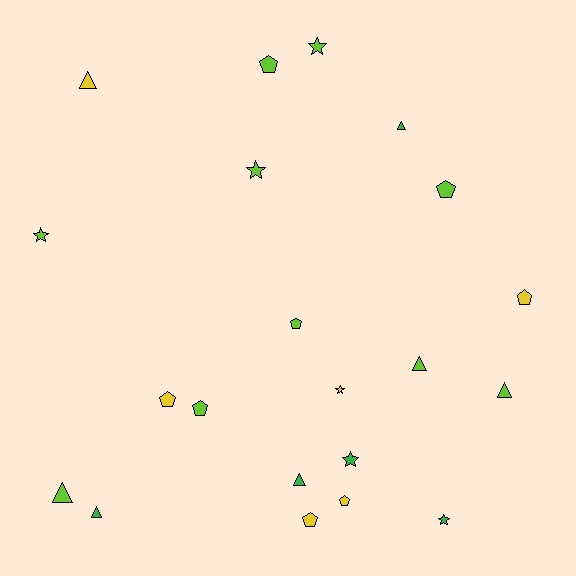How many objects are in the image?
There are 21 objects.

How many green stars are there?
There are 2 green stars.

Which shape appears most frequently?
Pentagon, with 8 objects.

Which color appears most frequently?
Lime, with 10 objects.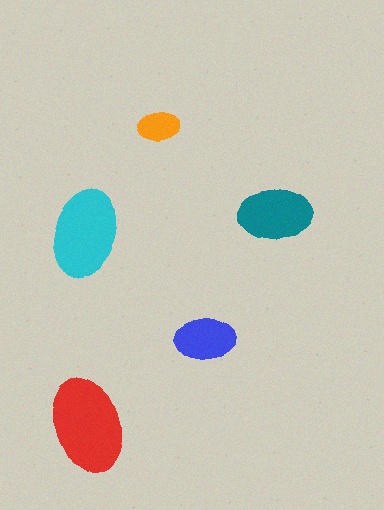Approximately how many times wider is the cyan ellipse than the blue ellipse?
About 1.5 times wider.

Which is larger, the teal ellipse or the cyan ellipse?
The cyan one.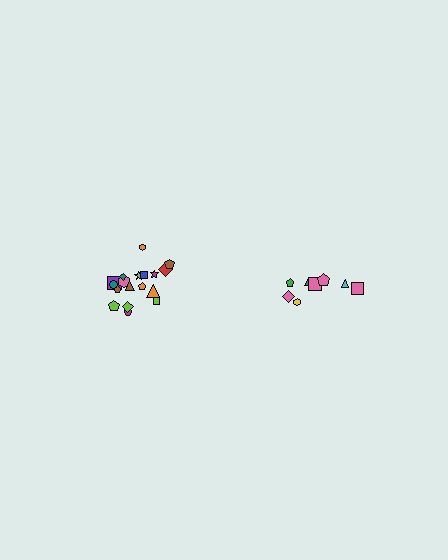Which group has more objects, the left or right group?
The left group.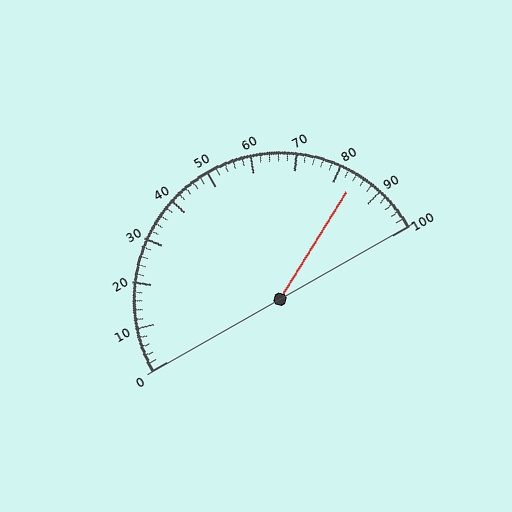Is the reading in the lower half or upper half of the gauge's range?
The reading is in the upper half of the range (0 to 100).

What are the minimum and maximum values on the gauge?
The gauge ranges from 0 to 100.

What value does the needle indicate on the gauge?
The needle indicates approximately 84.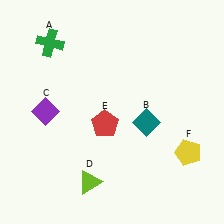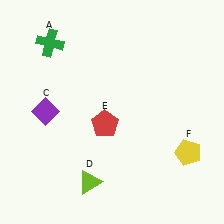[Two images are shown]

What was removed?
The teal diamond (B) was removed in Image 2.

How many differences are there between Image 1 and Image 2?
There is 1 difference between the two images.